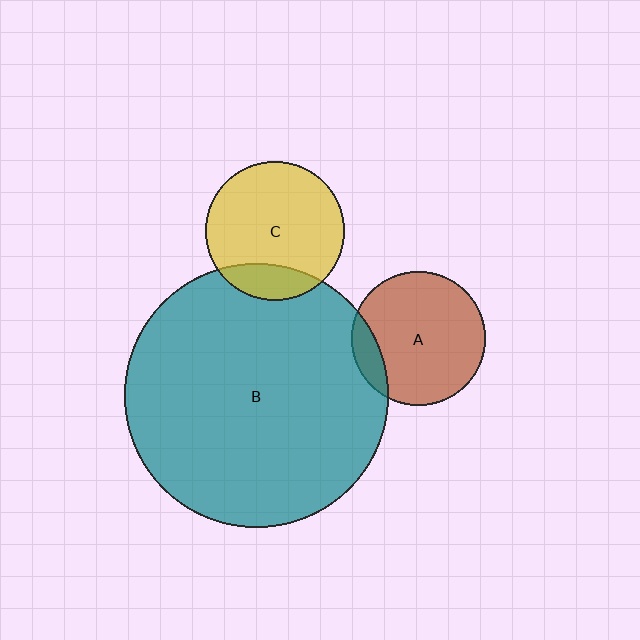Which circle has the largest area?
Circle B (teal).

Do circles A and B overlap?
Yes.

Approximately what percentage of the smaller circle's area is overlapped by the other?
Approximately 10%.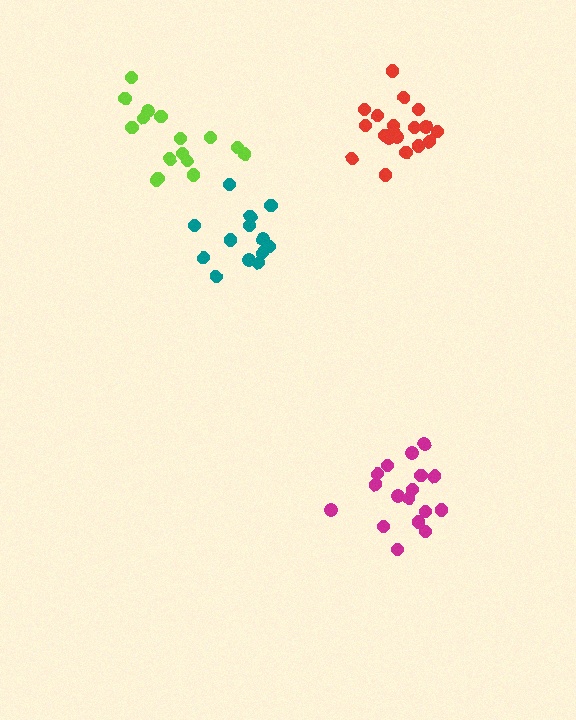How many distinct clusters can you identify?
There are 4 distinct clusters.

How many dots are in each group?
Group 1: 17 dots, Group 2: 19 dots, Group 3: 13 dots, Group 4: 16 dots (65 total).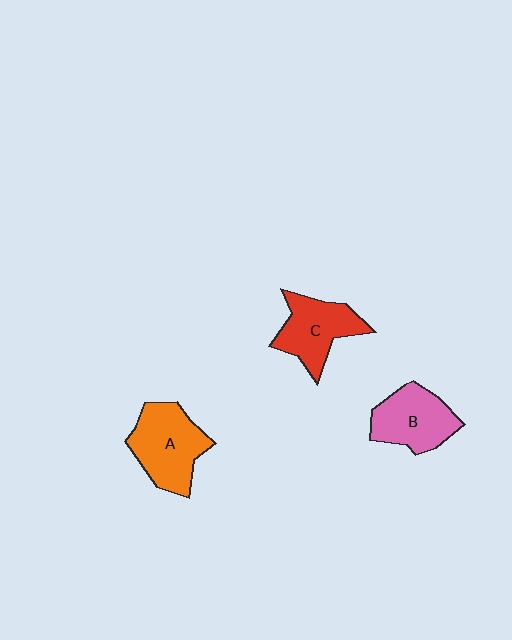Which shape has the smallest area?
Shape C (red).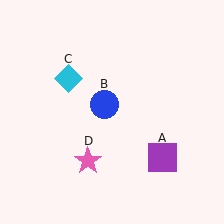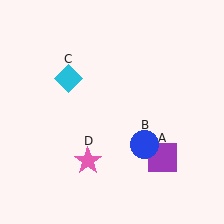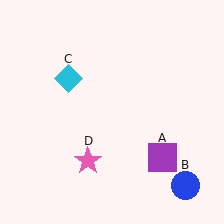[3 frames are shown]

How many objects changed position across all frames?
1 object changed position: blue circle (object B).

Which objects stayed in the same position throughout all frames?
Purple square (object A) and cyan diamond (object C) and pink star (object D) remained stationary.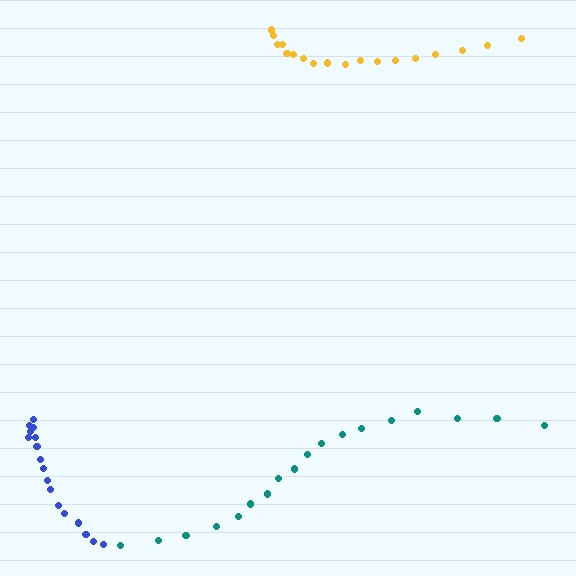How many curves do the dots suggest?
There are 3 distinct paths.